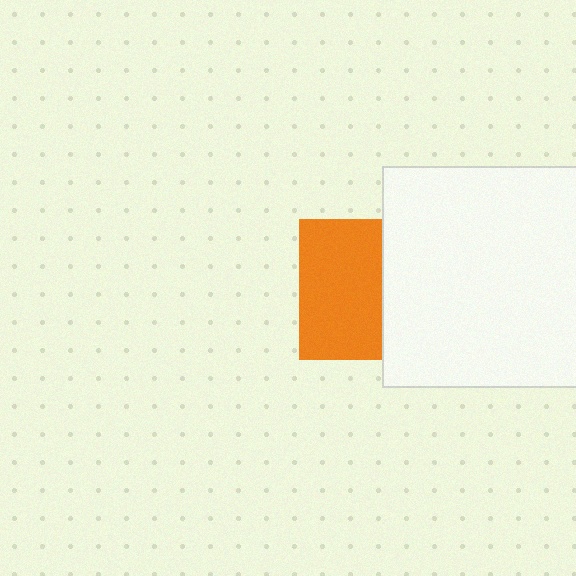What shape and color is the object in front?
The object in front is a white rectangle.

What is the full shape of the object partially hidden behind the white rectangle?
The partially hidden object is an orange square.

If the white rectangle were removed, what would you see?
You would see the complete orange square.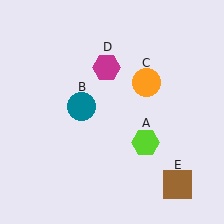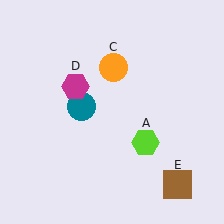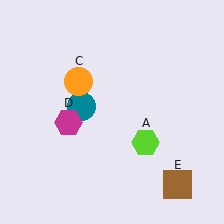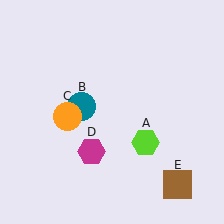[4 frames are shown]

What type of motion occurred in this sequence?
The orange circle (object C), magenta hexagon (object D) rotated counterclockwise around the center of the scene.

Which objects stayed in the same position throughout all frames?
Lime hexagon (object A) and teal circle (object B) and brown square (object E) remained stationary.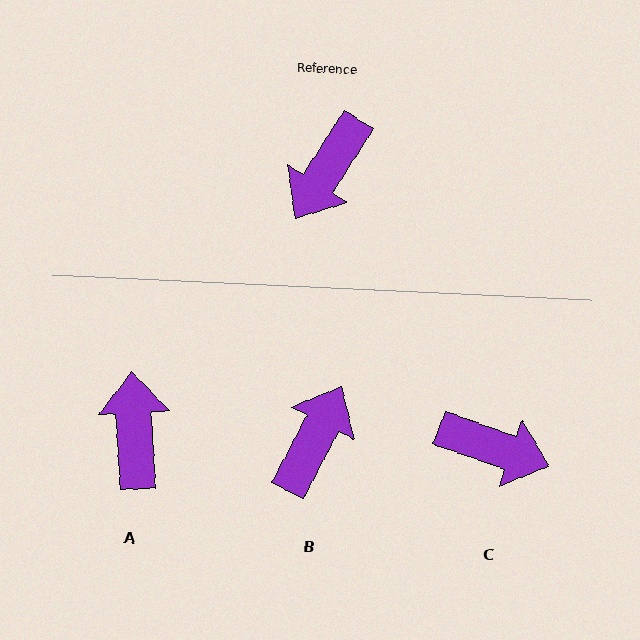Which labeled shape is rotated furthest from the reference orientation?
B, about 175 degrees away.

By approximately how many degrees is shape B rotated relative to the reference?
Approximately 175 degrees clockwise.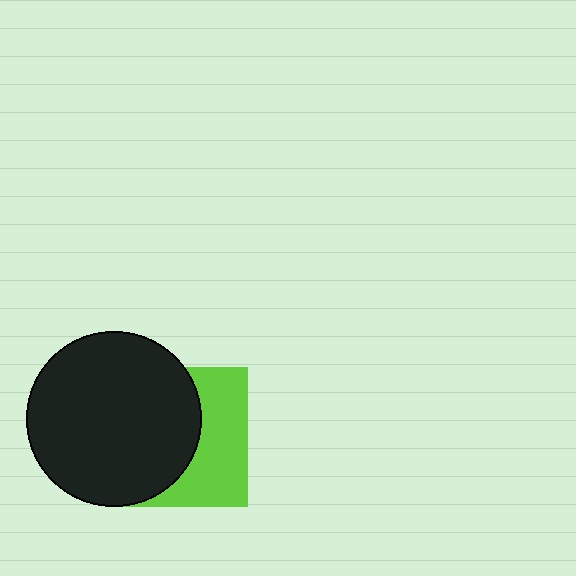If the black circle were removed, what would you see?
You would see the complete lime square.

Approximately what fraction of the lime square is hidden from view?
Roughly 57% of the lime square is hidden behind the black circle.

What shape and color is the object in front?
The object in front is a black circle.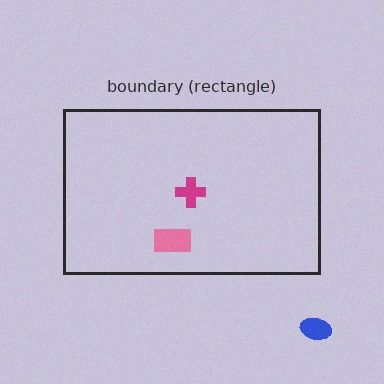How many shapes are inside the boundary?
2 inside, 1 outside.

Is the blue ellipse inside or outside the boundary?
Outside.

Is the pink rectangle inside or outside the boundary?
Inside.